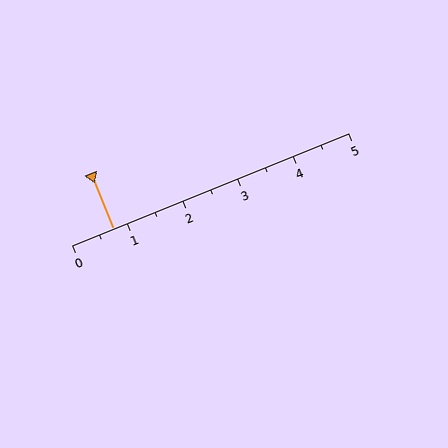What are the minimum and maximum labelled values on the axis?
The axis runs from 0 to 5.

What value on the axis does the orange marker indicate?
The marker indicates approximately 0.8.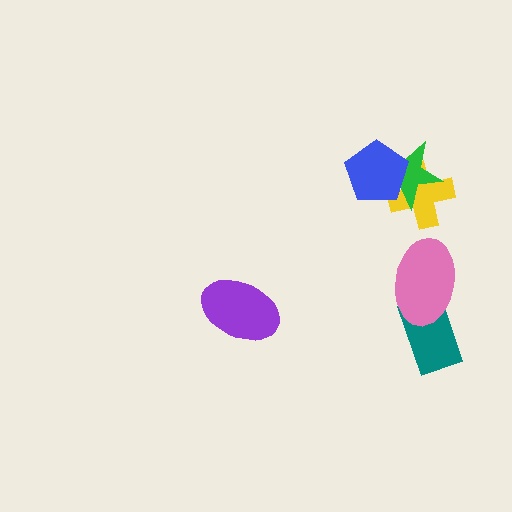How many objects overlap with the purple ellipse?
0 objects overlap with the purple ellipse.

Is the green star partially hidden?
Yes, it is partially covered by another shape.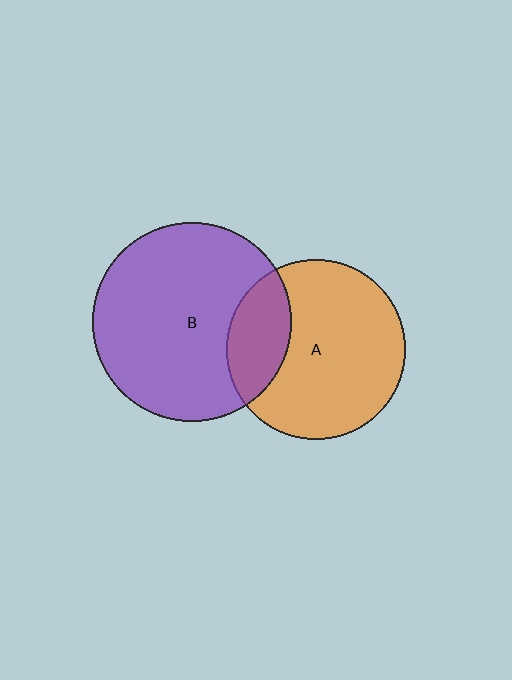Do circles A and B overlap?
Yes.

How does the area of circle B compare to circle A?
Approximately 1.2 times.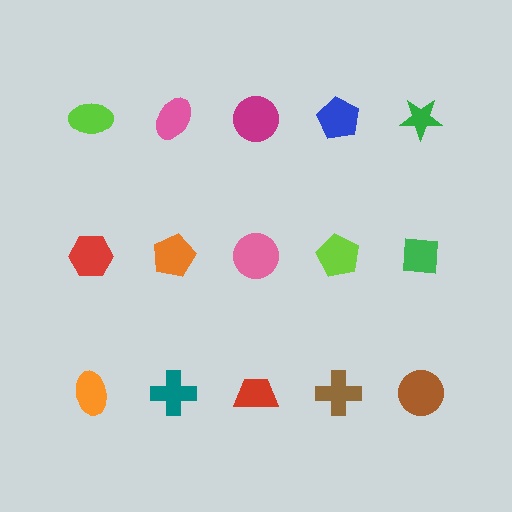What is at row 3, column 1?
An orange ellipse.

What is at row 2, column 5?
A green square.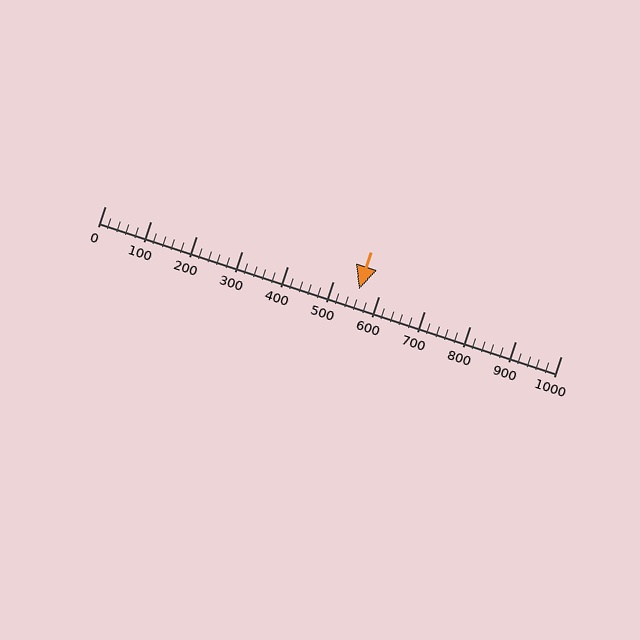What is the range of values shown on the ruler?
The ruler shows values from 0 to 1000.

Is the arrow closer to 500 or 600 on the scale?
The arrow is closer to 600.